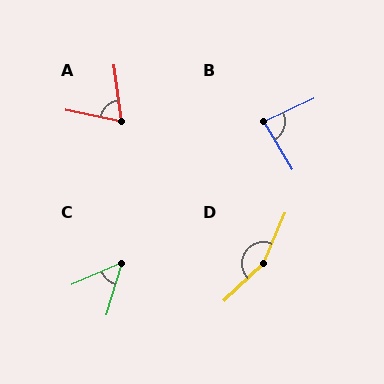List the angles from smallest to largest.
C (50°), A (71°), B (84°), D (156°).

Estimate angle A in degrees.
Approximately 71 degrees.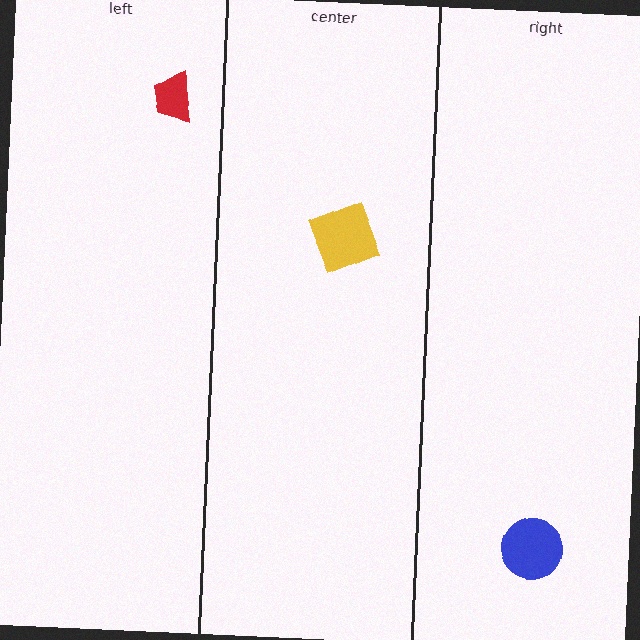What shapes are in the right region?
The blue circle.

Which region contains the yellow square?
The center region.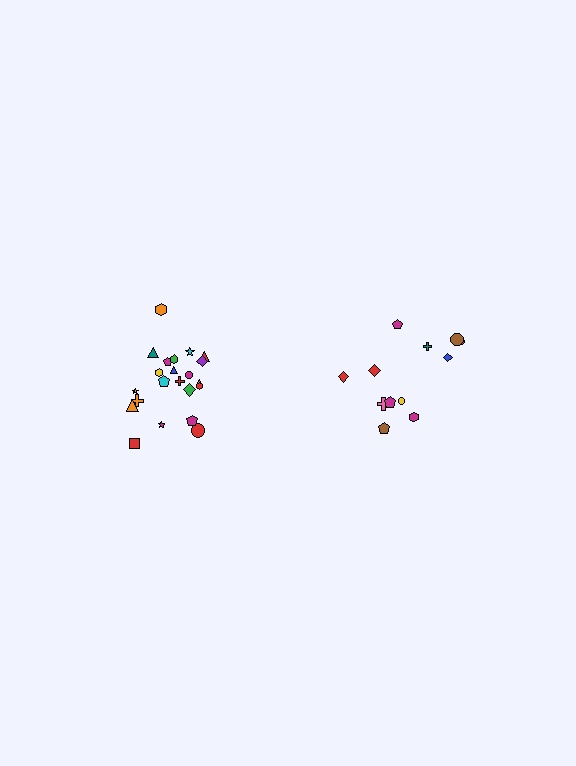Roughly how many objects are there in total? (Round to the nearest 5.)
Roughly 35 objects in total.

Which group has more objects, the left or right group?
The left group.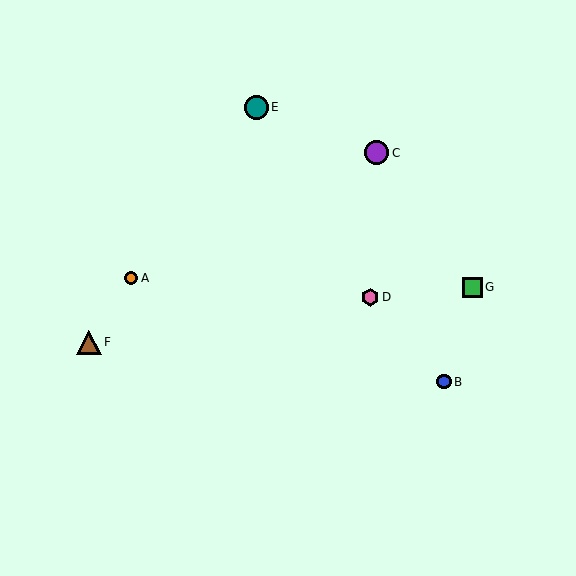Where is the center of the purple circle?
The center of the purple circle is at (377, 153).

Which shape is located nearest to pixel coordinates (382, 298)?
The pink hexagon (labeled D) at (370, 297) is nearest to that location.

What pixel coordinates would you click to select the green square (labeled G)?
Click at (472, 287) to select the green square G.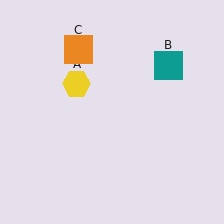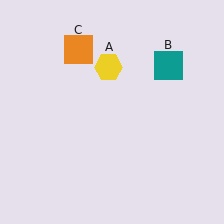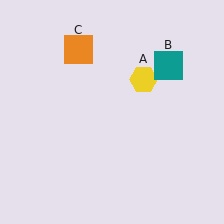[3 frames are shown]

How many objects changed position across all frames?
1 object changed position: yellow hexagon (object A).